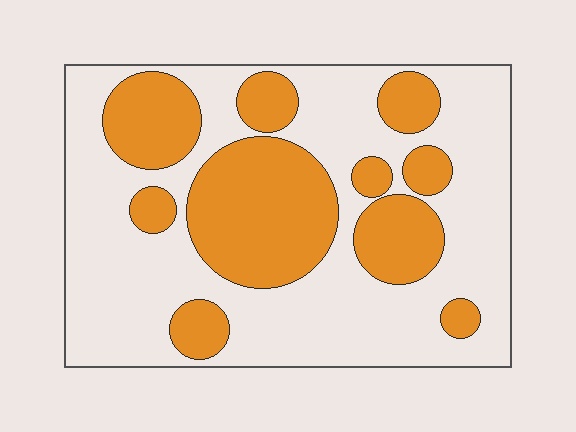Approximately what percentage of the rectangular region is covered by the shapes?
Approximately 35%.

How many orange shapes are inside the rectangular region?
10.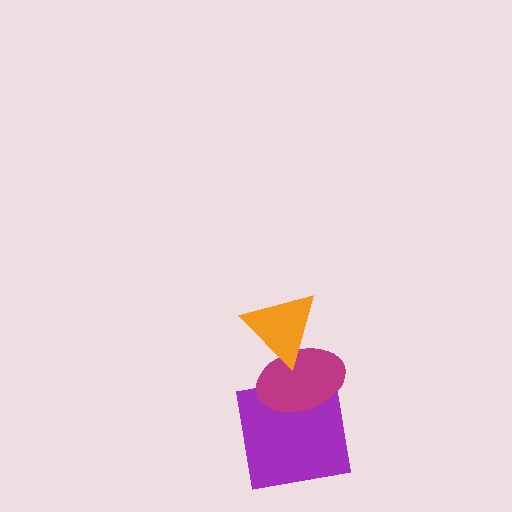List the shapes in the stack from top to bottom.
From top to bottom: the orange triangle, the magenta ellipse, the purple square.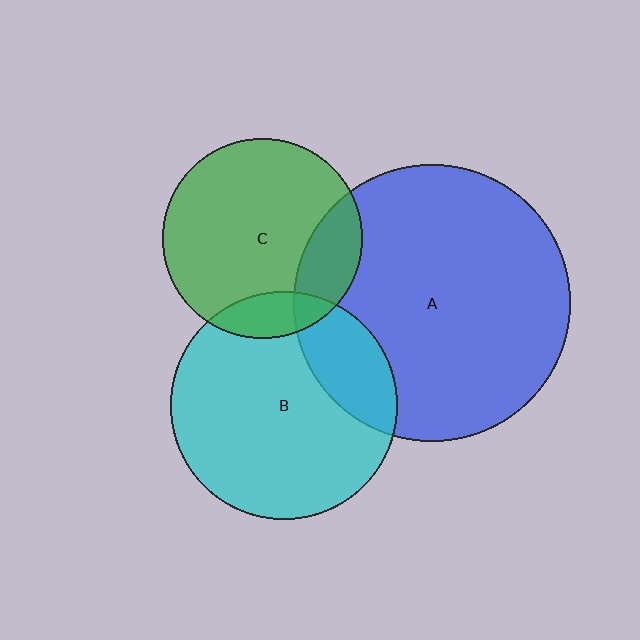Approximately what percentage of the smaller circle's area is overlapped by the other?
Approximately 20%.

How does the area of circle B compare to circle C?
Approximately 1.3 times.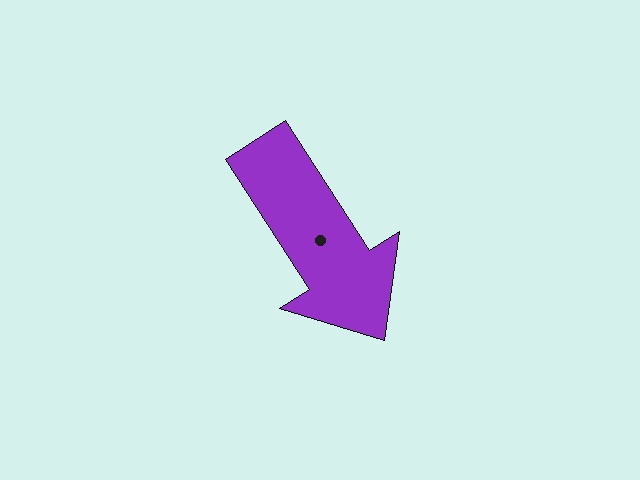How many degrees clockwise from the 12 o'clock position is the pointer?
Approximately 147 degrees.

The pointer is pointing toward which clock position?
Roughly 5 o'clock.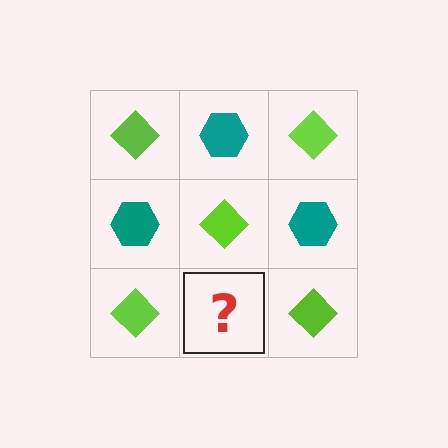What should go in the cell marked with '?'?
The missing cell should contain a teal hexagon.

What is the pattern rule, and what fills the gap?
The rule is that it alternates lime diamond and teal hexagon in a checkerboard pattern. The gap should be filled with a teal hexagon.